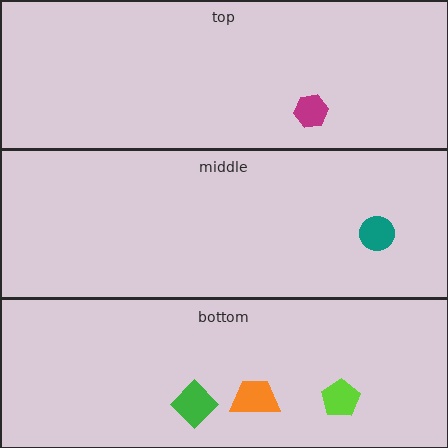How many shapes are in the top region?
1.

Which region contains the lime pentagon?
The bottom region.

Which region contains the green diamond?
The bottom region.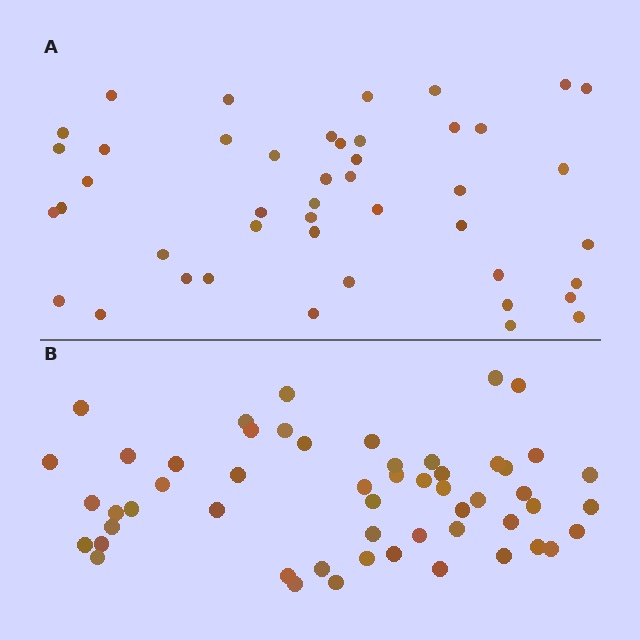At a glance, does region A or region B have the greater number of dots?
Region B (the bottom region) has more dots.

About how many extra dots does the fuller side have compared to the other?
Region B has roughly 8 or so more dots than region A.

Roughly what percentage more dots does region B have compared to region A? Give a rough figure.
About 20% more.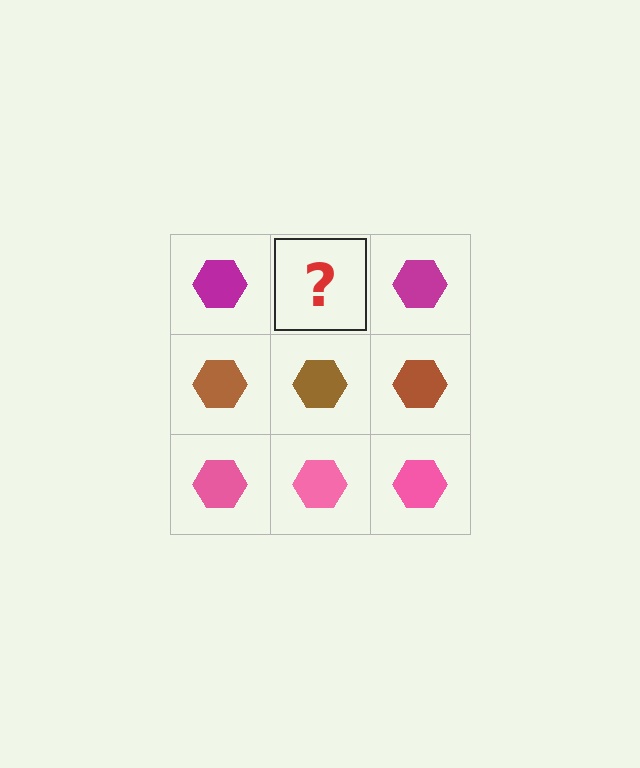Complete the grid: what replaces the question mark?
The question mark should be replaced with a magenta hexagon.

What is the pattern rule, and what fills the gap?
The rule is that each row has a consistent color. The gap should be filled with a magenta hexagon.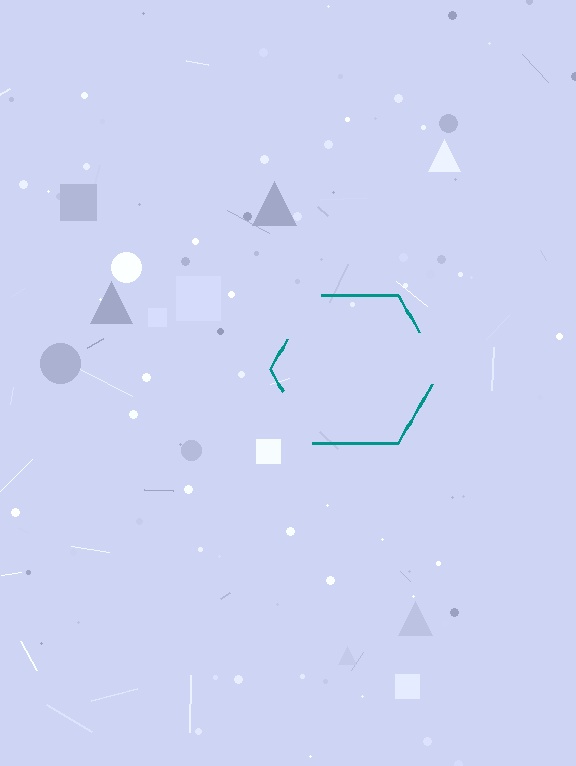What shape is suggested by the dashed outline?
The dashed outline suggests a hexagon.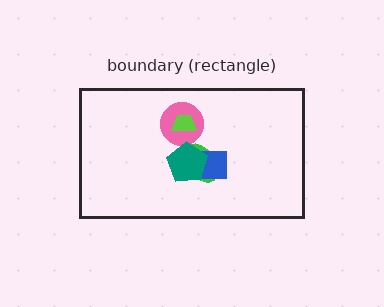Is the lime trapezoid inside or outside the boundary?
Inside.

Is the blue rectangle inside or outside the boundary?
Inside.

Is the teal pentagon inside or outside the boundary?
Inside.